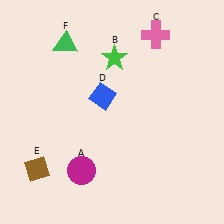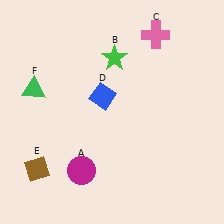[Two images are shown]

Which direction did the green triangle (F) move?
The green triangle (F) moved down.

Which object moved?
The green triangle (F) moved down.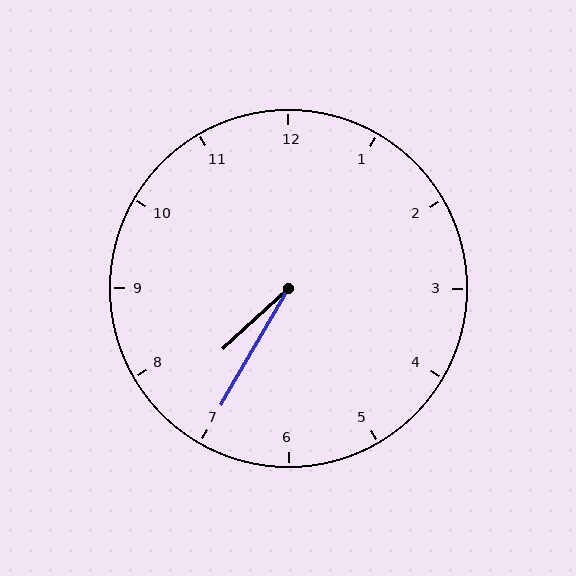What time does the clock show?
7:35.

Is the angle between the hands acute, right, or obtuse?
It is acute.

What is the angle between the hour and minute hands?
Approximately 18 degrees.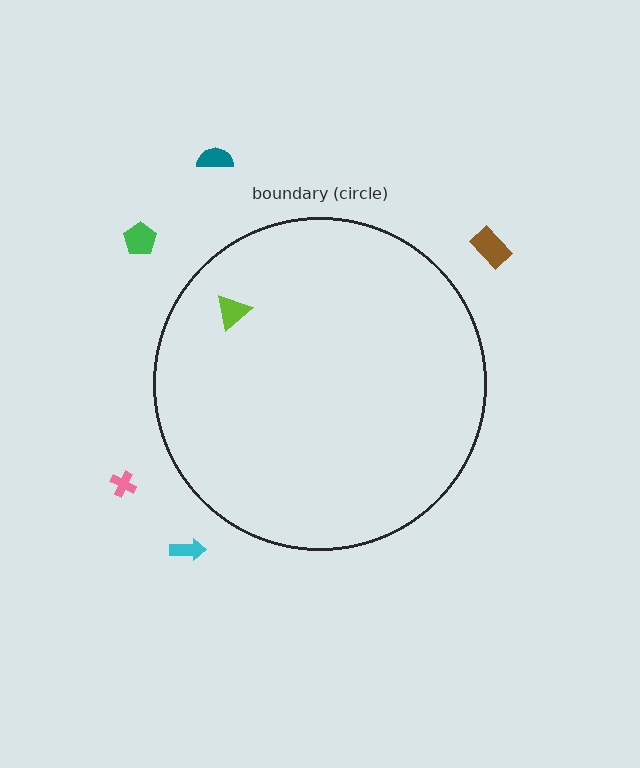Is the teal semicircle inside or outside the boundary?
Outside.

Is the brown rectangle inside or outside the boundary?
Outside.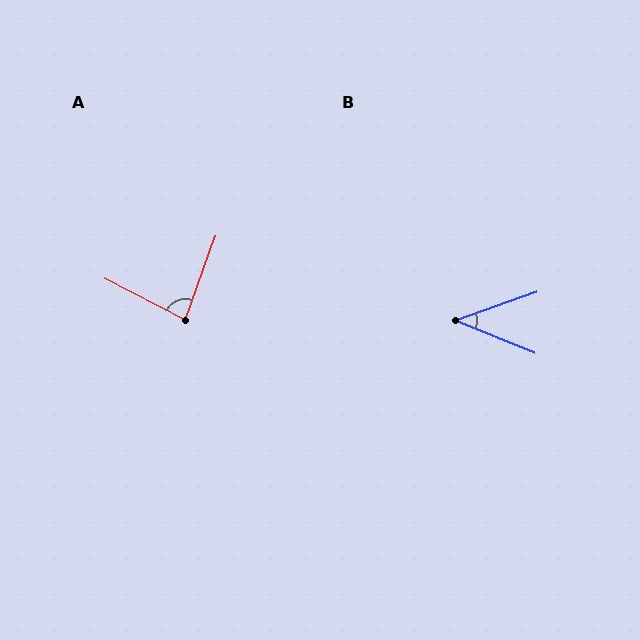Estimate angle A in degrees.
Approximately 83 degrees.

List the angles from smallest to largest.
B (42°), A (83°).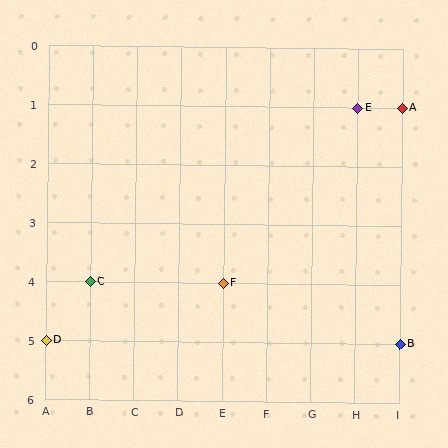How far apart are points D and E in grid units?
Points D and E are 7 columns and 4 rows apart (about 8.1 grid units diagonally).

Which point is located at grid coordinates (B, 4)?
Point C is at (B, 4).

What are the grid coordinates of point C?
Point C is at grid coordinates (B, 4).